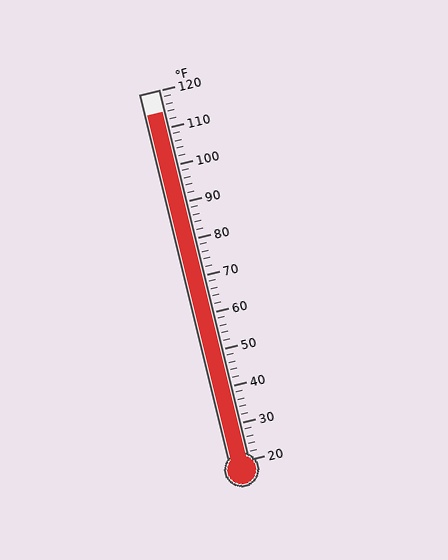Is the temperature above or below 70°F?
The temperature is above 70°F.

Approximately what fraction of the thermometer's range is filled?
The thermometer is filled to approximately 95% of its range.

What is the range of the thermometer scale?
The thermometer scale ranges from 20°F to 120°F.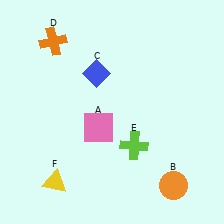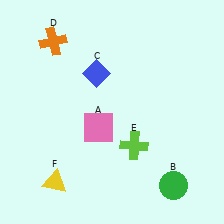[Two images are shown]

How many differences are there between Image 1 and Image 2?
There is 1 difference between the two images.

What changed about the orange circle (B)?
In Image 1, B is orange. In Image 2, it changed to green.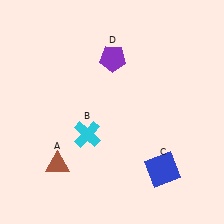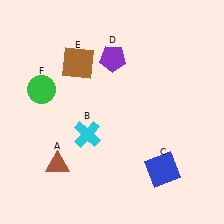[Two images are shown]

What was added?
A brown square (E), a green circle (F) were added in Image 2.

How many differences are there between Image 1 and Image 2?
There are 2 differences between the two images.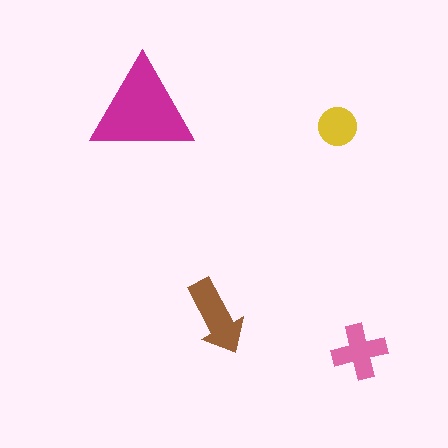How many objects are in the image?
There are 4 objects in the image.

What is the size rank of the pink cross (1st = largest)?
3rd.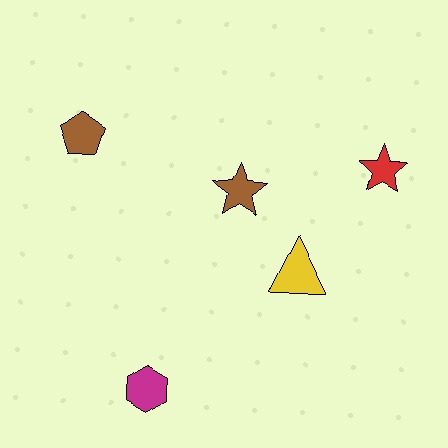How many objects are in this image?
There are 5 objects.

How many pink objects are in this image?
There are no pink objects.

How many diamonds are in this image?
There are no diamonds.